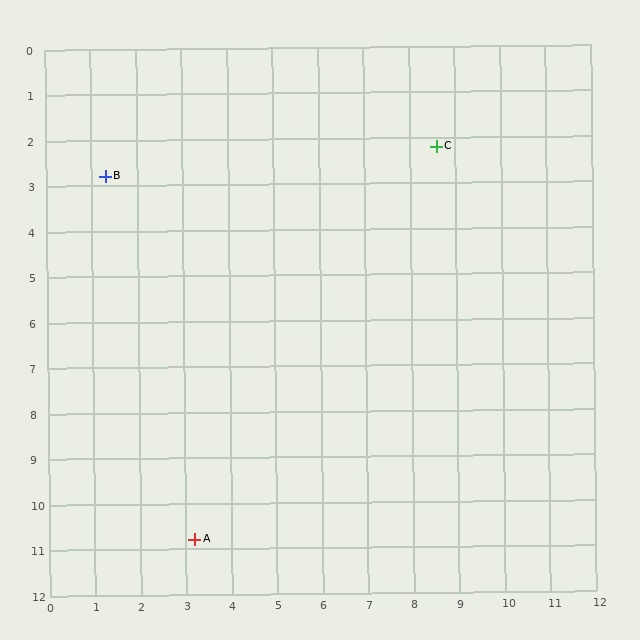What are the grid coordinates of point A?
Point A is at approximately (3.2, 10.8).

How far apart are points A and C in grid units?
Points A and C are about 10.2 grid units apart.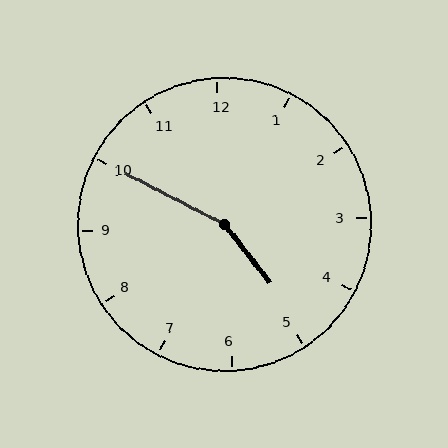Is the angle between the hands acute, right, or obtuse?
It is obtuse.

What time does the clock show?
4:50.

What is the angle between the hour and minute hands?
Approximately 155 degrees.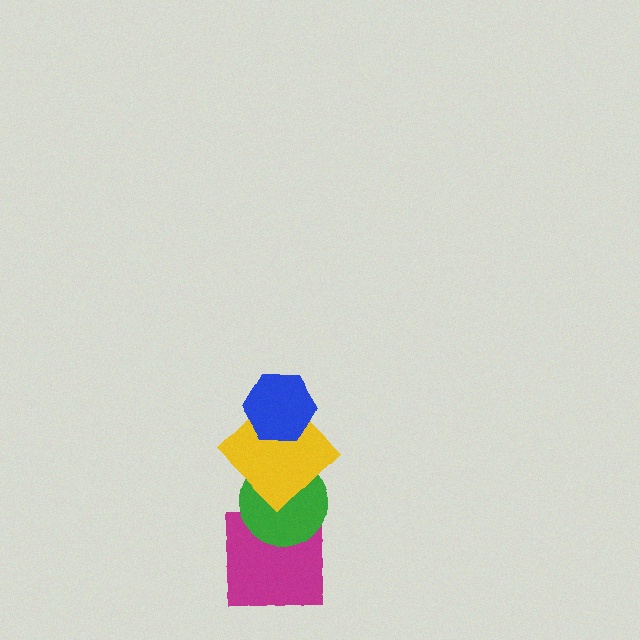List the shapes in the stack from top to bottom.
From top to bottom: the blue hexagon, the yellow diamond, the green circle, the magenta square.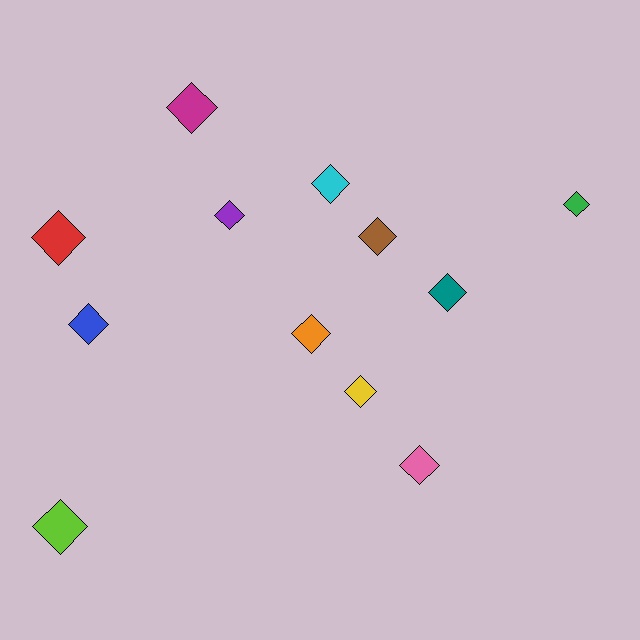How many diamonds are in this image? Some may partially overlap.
There are 12 diamonds.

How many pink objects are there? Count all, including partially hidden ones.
There is 1 pink object.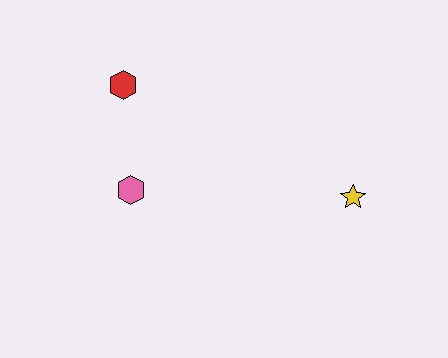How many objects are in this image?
There are 3 objects.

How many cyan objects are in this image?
There are no cyan objects.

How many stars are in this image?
There is 1 star.